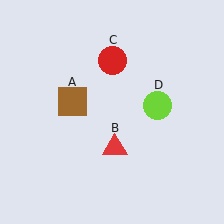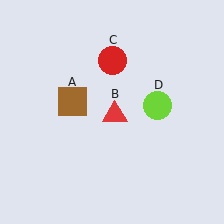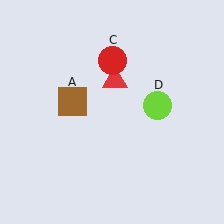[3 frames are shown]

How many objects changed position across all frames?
1 object changed position: red triangle (object B).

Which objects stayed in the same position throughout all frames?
Brown square (object A) and red circle (object C) and lime circle (object D) remained stationary.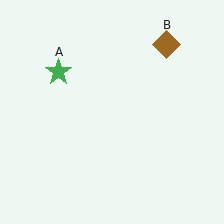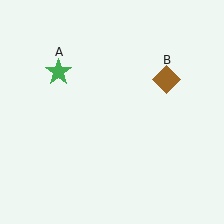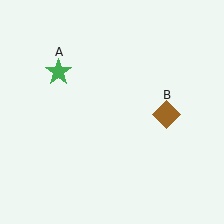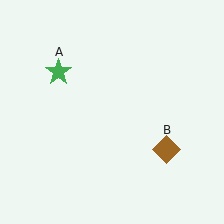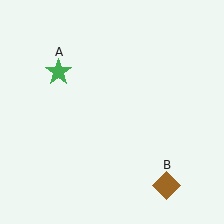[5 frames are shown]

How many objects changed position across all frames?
1 object changed position: brown diamond (object B).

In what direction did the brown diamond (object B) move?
The brown diamond (object B) moved down.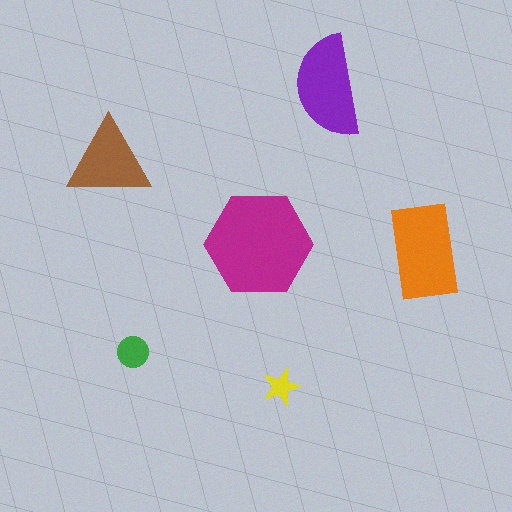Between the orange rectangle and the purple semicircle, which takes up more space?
The orange rectangle.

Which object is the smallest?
The yellow star.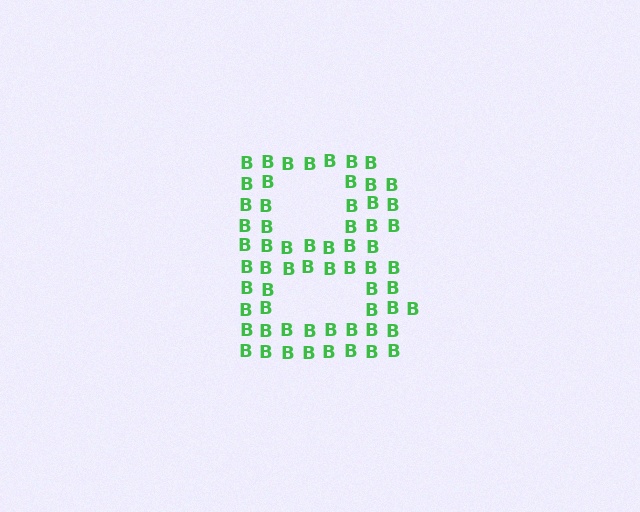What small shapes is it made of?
It is made of small letter B's.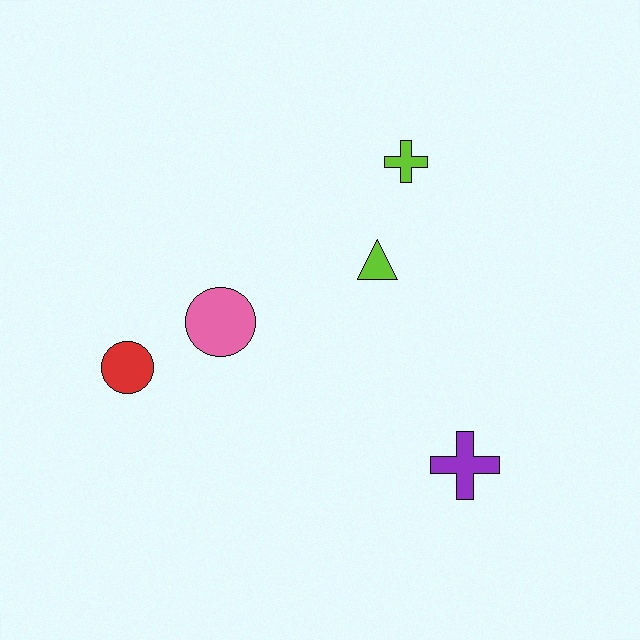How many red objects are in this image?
There is 1 red object.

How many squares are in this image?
There are no squares.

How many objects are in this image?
There are 5 objects.